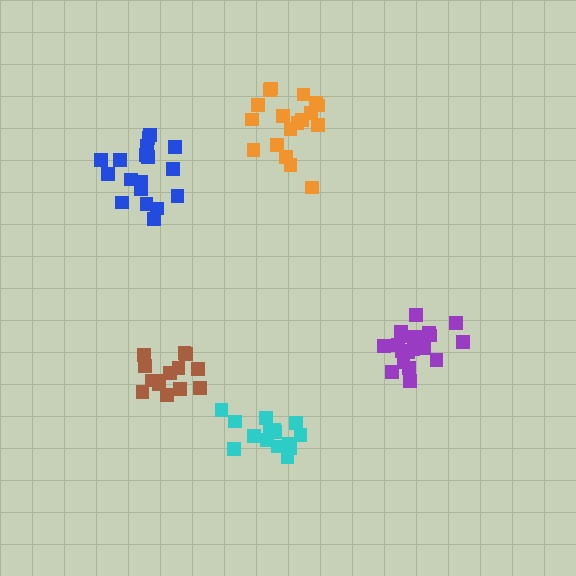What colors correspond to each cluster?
The clusters are colored: brown, cyan, purple, orange, blue.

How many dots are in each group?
Group 1: 14 dots, Group 2: 15 dots, Group 3: 20 dots, Group 4: 18 dots, Group 5: 18 dots (85 total).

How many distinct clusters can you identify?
There are 5 distinct clusters.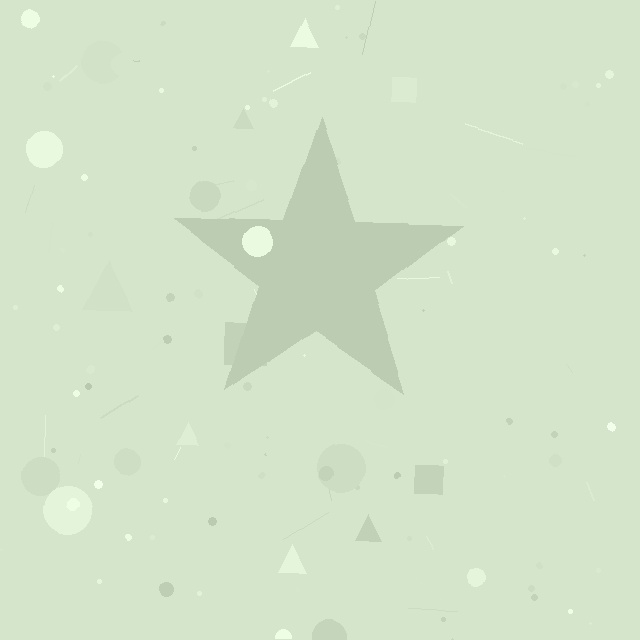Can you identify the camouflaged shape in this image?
The camouflaged shape is a star.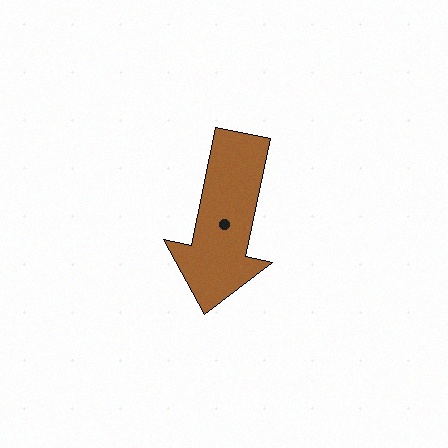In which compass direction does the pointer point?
South.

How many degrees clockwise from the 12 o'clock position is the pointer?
Approximately 192 degrees.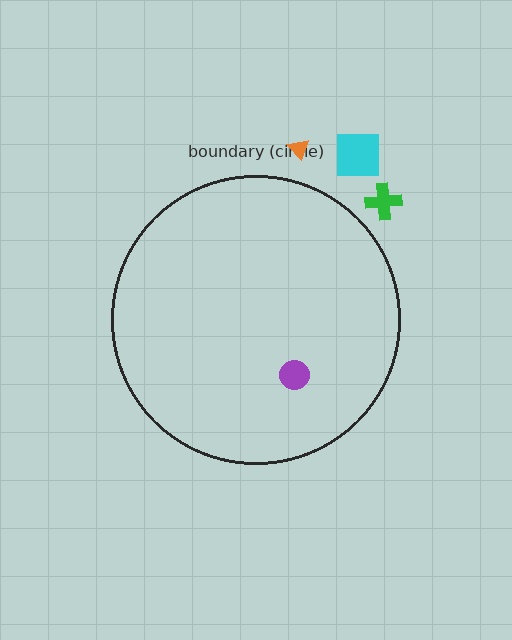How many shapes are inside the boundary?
1 inside, 3 outside.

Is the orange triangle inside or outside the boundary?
Outside.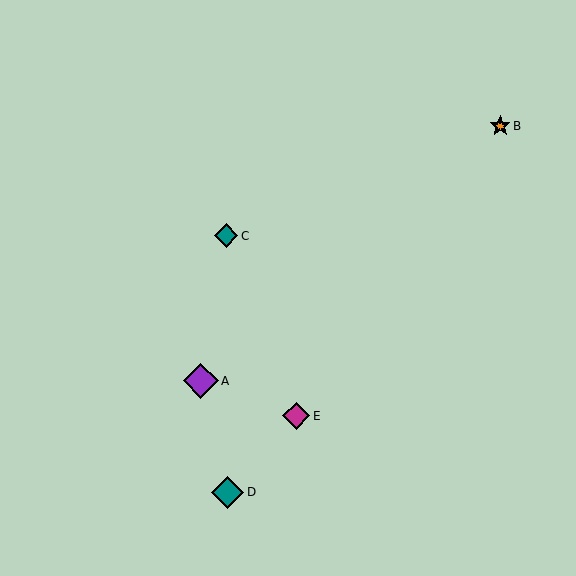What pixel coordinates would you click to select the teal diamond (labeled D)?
Click at (228, 492) to select the teal diamond D.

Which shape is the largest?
The purple diamond (labeled A) is the largest.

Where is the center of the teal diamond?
The center of the teal diamond is at (226, 236).